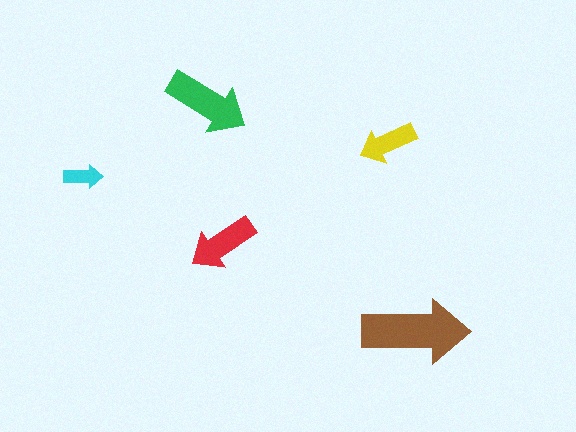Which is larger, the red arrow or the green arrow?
The green one.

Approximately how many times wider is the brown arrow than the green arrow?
About 1.5 times wider.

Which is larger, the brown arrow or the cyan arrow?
The brown one.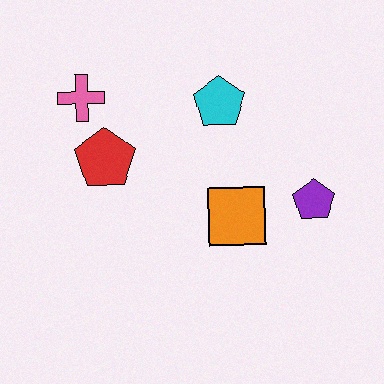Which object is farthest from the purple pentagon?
The pink cross is farthest from the purple pentagon.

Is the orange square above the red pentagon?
No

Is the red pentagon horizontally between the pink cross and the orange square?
Yes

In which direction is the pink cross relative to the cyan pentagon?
The pink cross is to the left of the cyan pentagon.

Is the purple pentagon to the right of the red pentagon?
Yes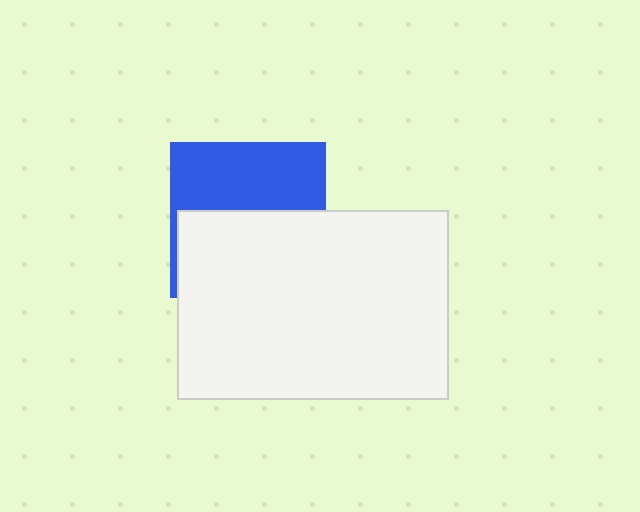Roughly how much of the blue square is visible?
About half of it is visible (roughly 46%).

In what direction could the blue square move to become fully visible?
The blue square could move up. That would shift it out from behind the white rectangle entirely.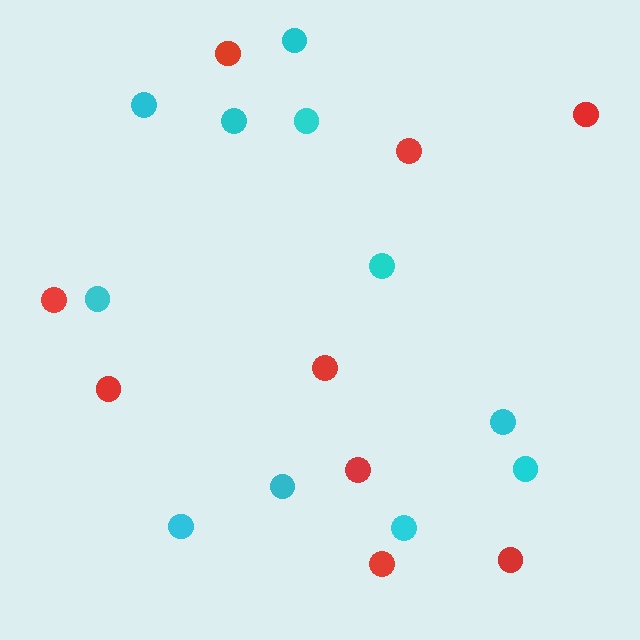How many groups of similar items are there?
There are 2 groups: one group of cyan circles (11) and one group of red circles (9).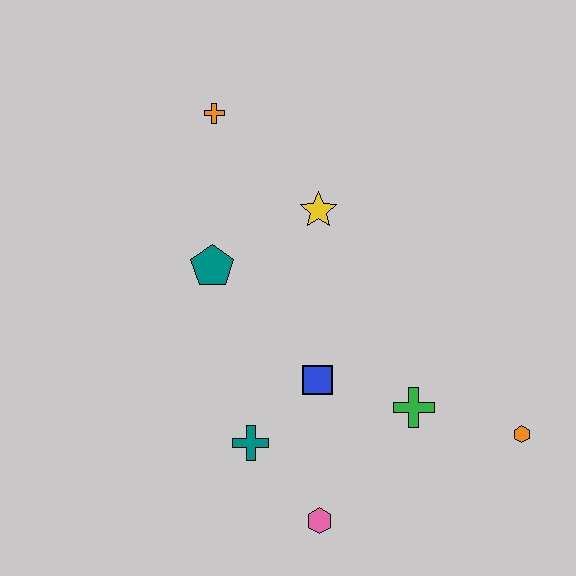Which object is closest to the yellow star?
The teal pentagon is closest to the yellow star.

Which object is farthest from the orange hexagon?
The orange cross is farthest from the orange hexagon.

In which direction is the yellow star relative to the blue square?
The yellow star is above the blue square.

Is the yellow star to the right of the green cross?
No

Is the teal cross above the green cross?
No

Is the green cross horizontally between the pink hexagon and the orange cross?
No